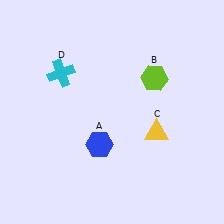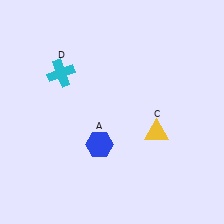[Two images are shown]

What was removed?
The lime hexagon (B) was removed in Image 2.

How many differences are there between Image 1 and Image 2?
There is 1 difference between the two images.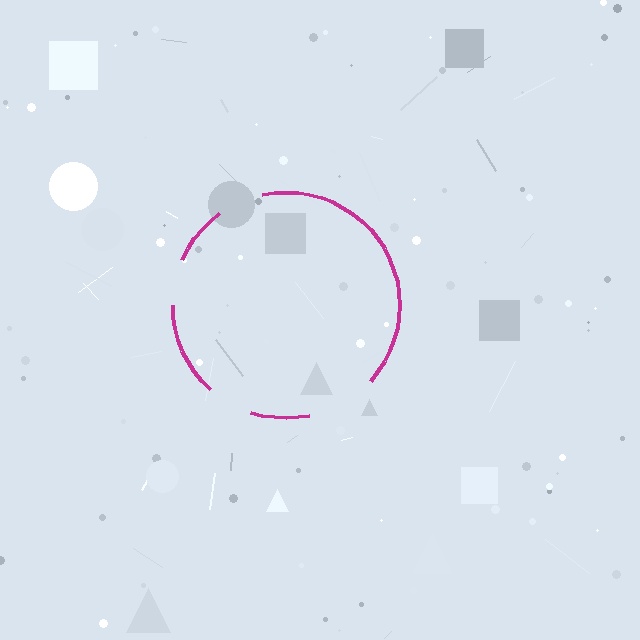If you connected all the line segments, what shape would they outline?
They would outline a circle.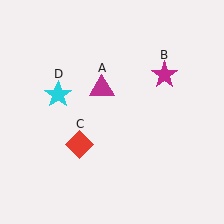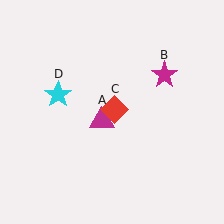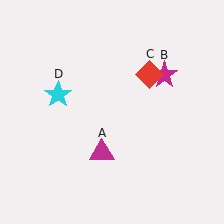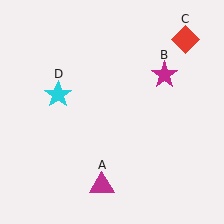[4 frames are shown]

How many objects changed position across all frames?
2 objects changed position: magenta triangle (object A), red diamond (object C).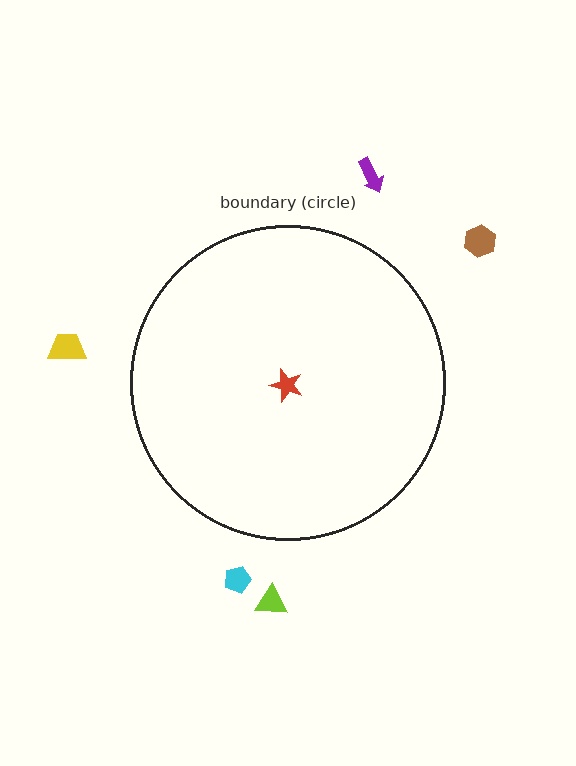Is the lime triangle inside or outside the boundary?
Outside.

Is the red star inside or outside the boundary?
Inside.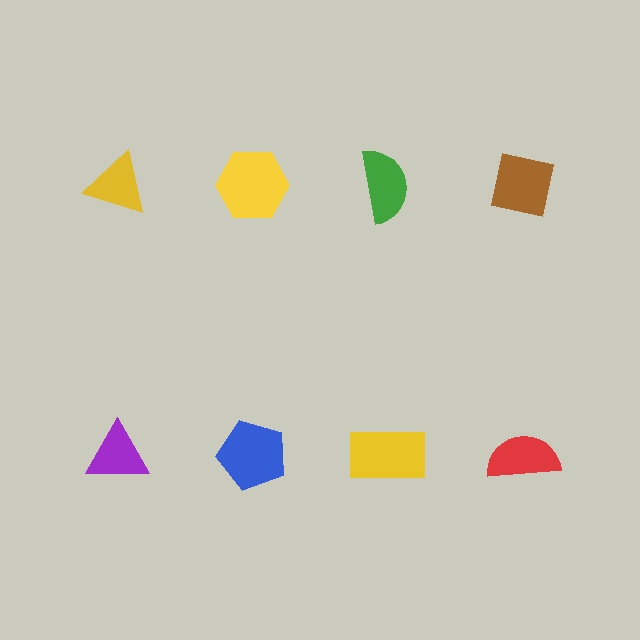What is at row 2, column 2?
A blue pentagon.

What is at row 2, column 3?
A yellow rectangle.